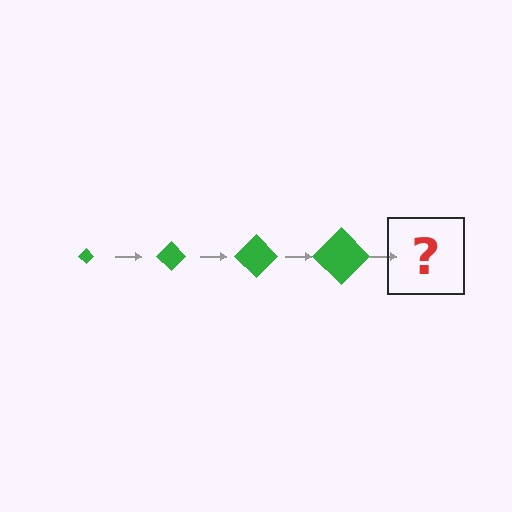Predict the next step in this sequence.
The next step is a green diamond, larger than the previous one.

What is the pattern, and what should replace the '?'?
The pattern is that the diamond gets progressively larger each step. The '?' should be a green diamond, larger than the previous one.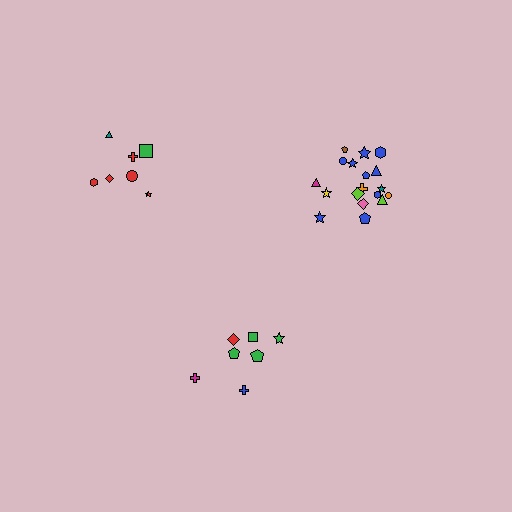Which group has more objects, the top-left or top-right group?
The top-right group.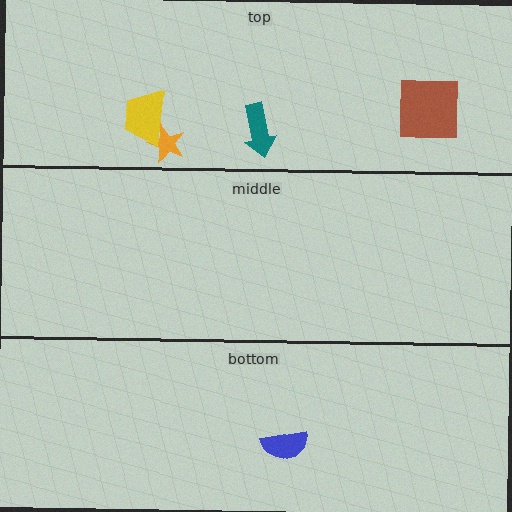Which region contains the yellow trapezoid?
The top region.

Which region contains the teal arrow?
The top region.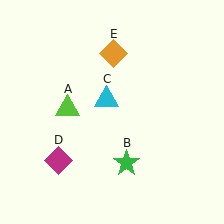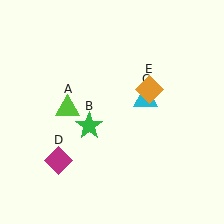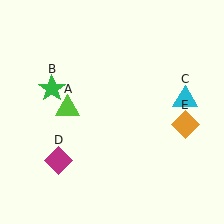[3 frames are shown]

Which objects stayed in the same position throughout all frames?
Lime triangle (object A) and magenta diamond (object D) remained stationary.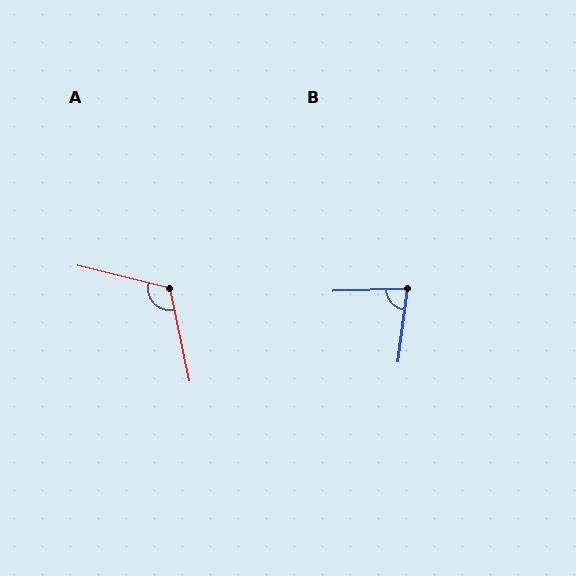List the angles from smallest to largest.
B (81°), A (116°).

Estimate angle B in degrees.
Approximately 81 degrees.